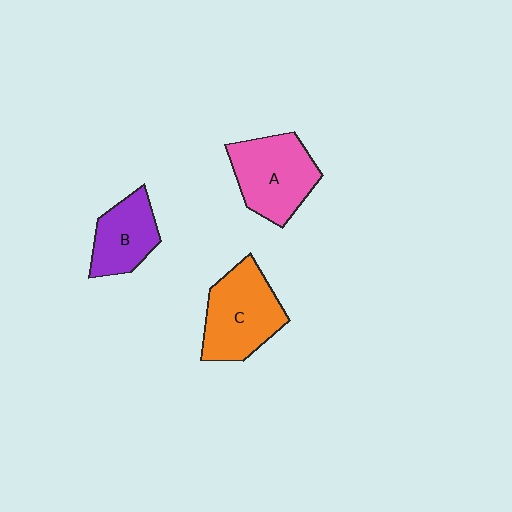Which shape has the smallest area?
Shape B (purple).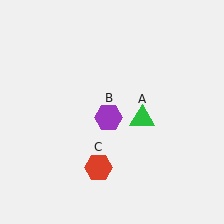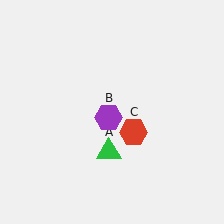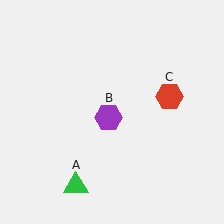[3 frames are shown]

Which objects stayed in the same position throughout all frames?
Purple hexagon (object B) remained stationary.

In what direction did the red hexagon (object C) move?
The red hexagon (object C) moved up and to the right.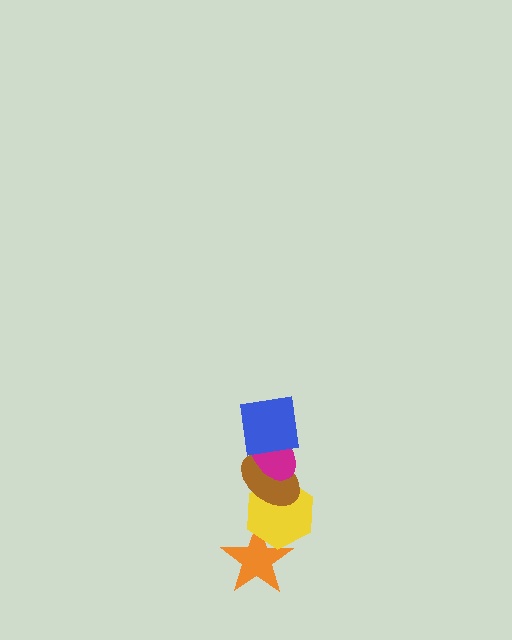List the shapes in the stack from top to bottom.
From top to bottom: the blue square, the magenta ellipse, the brown ellipse, the yellow hexagon, the orange star.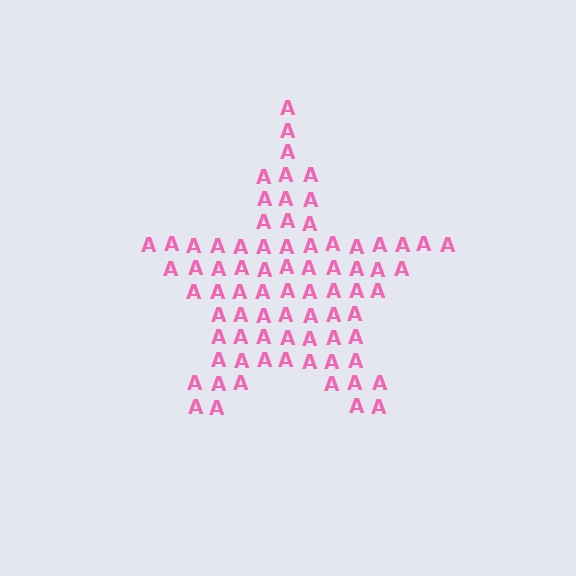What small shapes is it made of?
It is made of small letter A's.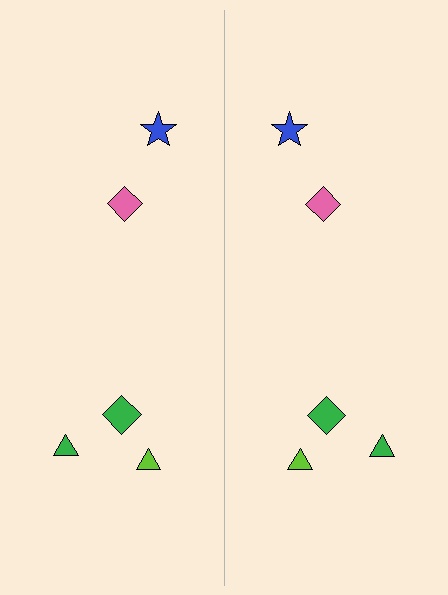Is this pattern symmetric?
Yes, this pattern has bilateral (reflection) symmetry.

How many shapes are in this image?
There are 10 shapes in this image.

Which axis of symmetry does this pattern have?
The pattern has a vertical axis of symmetry running through the center of the image.